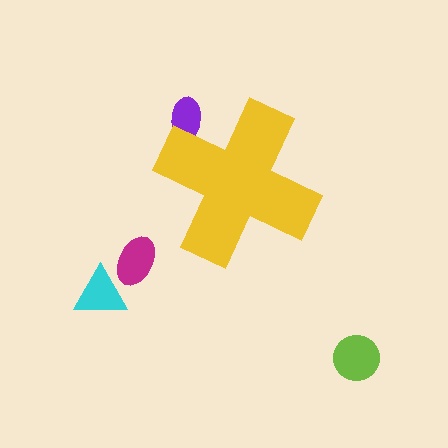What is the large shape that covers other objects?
A yellow cross.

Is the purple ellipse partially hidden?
Yes, the purple ellipse is partially hidden behind the yellow cross.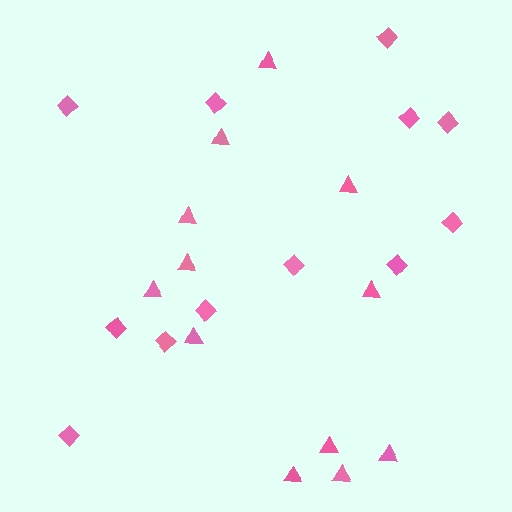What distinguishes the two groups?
There are 2 groups: one group of diamonds (12) and one group of triangles (12).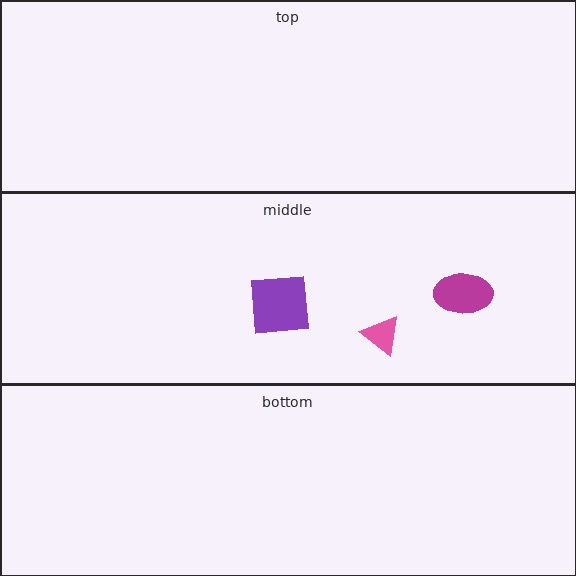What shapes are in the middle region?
The magenta ellipse, the purple square, the pink triangle.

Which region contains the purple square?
The middle region.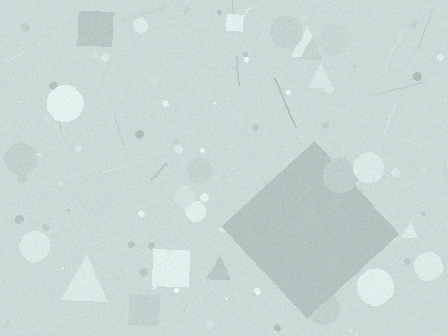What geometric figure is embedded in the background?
A diamond is embedded in the background.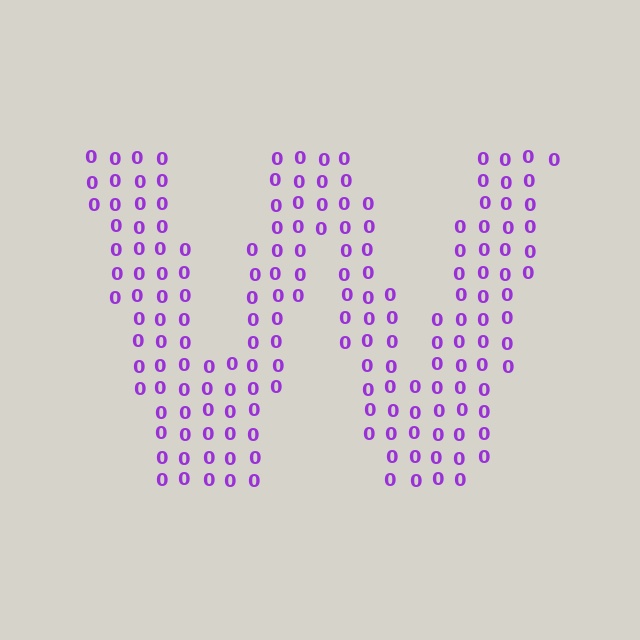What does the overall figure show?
The overall figure shows the letter W.